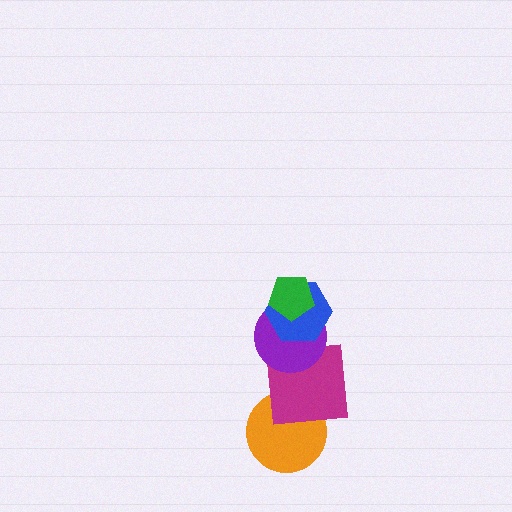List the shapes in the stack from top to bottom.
From top to bottom: the green pentagon, the blue hexagon, the purple circle, the magenta square, the orange circle.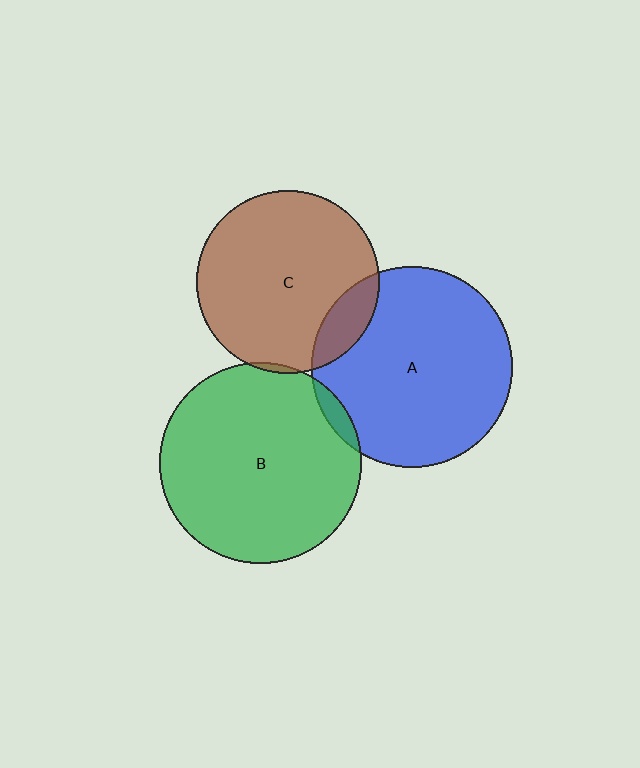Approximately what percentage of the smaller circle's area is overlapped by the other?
Approximately 5%.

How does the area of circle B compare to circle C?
Approximately 1.2 times.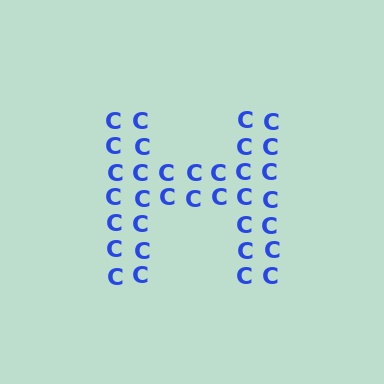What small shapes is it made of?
It is made of small letter C's.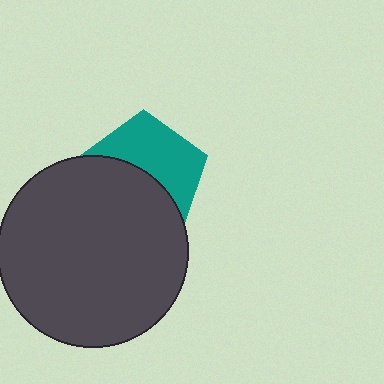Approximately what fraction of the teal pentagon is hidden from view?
Roughly 49% of the teal pentagon is hidden behind the dark gray circle.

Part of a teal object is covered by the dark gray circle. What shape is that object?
It is a pentagon.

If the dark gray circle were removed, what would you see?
You would see the complete teal pentagon.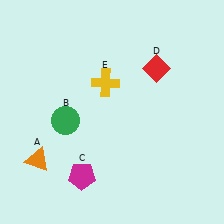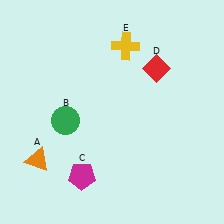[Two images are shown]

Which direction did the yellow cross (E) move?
The yellow cross (E) moved up.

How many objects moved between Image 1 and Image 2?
1 object moved between the two images.